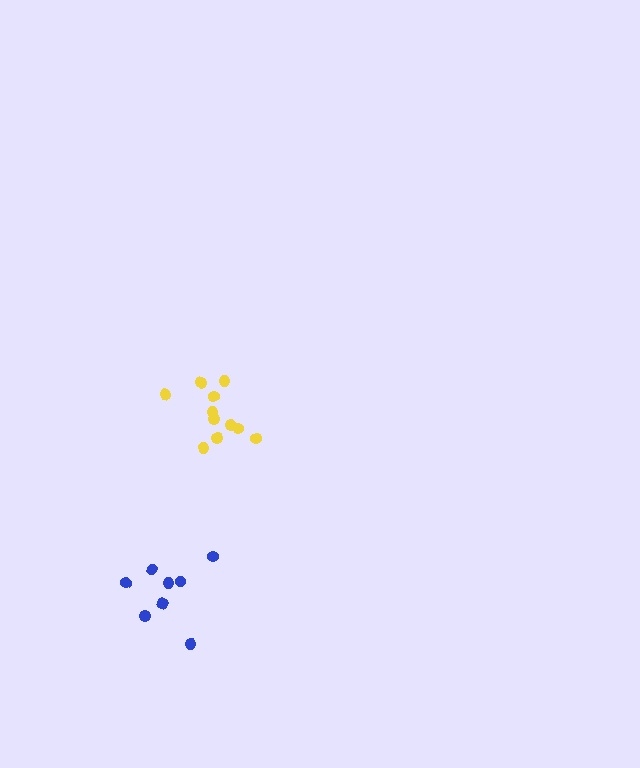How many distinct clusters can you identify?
There are 2 distinct clusters.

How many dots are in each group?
Group 1: 8 dots, Group 2: 11 dots (19 total).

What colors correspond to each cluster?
The clusters are colored: blue, yellow.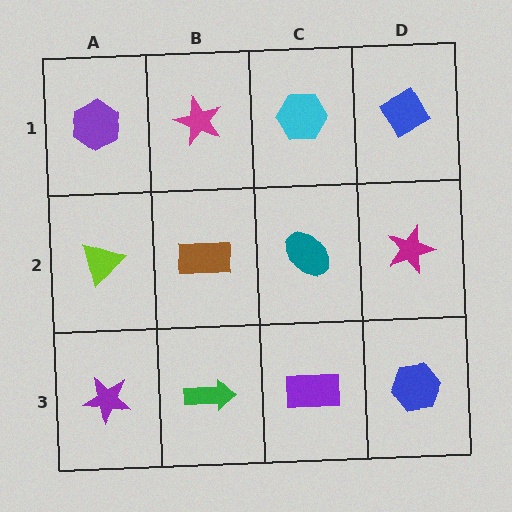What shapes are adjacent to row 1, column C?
A teal ellipse (row 2, column C), a magenta star (row 1, column B), a blue diamond (row 1, column D).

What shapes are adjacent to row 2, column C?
A cyan hexagon (row 1, column C), a purple rectangle (row 3, column C), a brown rectangle (row 2, column B), a magenta star (row 2, column D).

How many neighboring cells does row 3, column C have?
3.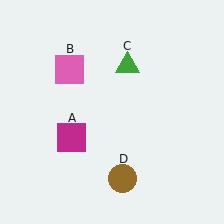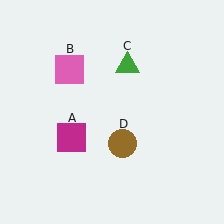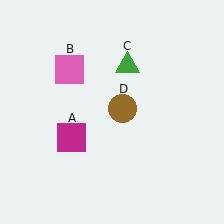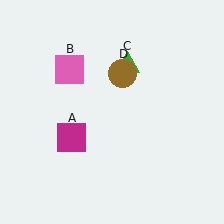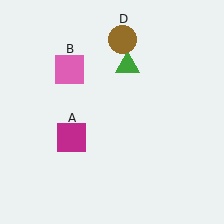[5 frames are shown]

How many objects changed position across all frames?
1 object changed position: brown circle (object D).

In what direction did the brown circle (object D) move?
The brown circle (object D) moved up.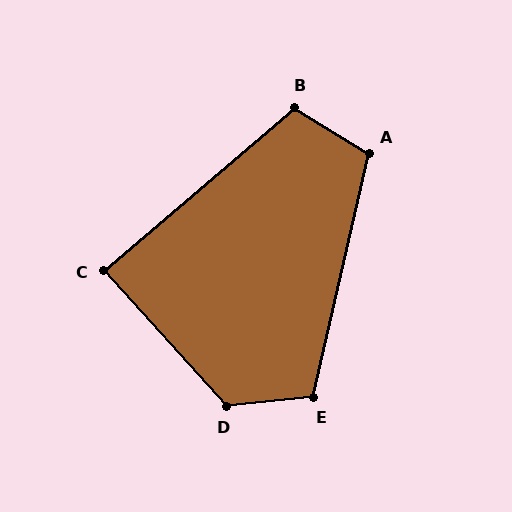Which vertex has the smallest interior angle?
C, at approximately 88 degrees.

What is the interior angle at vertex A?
Approximately 108 degrees (obtuse).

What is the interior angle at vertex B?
Approximately 108 degrees (obtuse).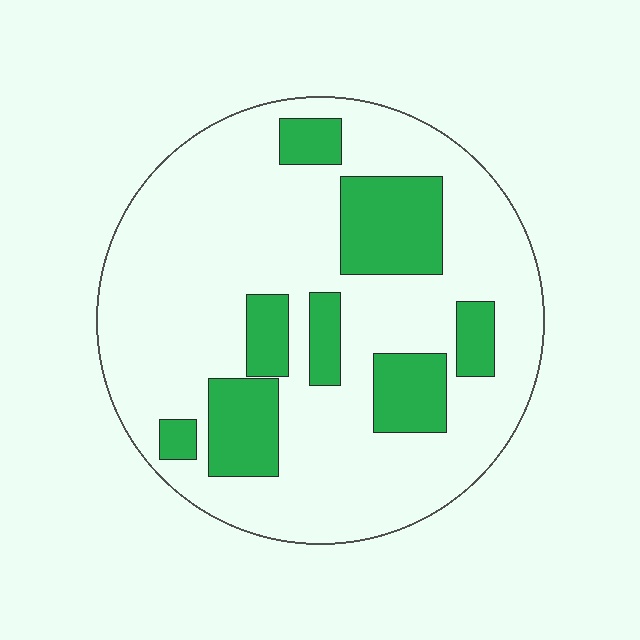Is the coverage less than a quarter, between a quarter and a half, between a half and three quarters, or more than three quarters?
Less than a quarter.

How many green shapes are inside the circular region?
8.